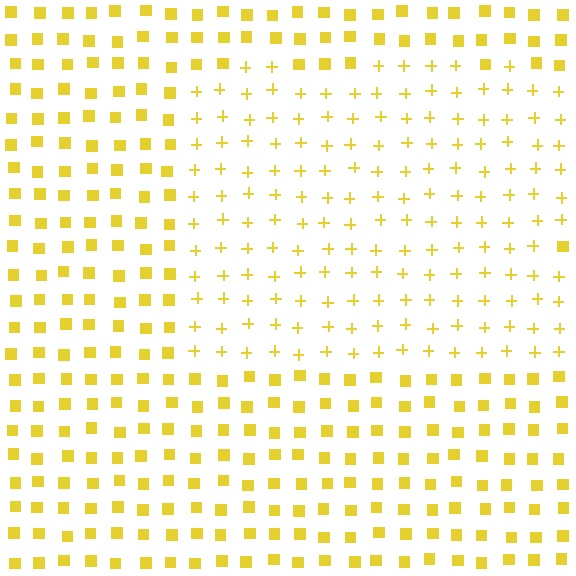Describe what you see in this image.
The image is filled with small yellow elements arranged in a uniform grid. A rectangle-shaped region contains plus signs, while the surrounding area contains squares. The boundary is defined purely by the change in element shape.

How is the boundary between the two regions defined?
The boundary is defined by a change in element shape: plus signs inside vs. squares outside. All elements share the same color and spacing.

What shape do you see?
I see a rectangle.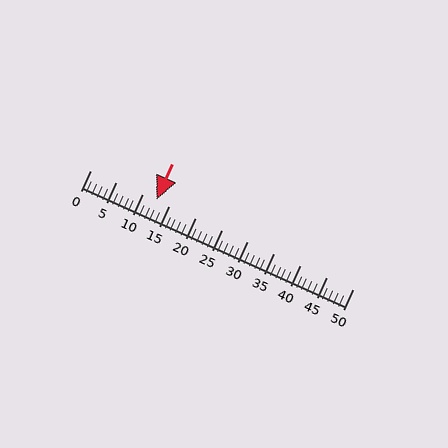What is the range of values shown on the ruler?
The ruler shows values from 0 to 50.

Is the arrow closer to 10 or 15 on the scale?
The arrow is closer to 15.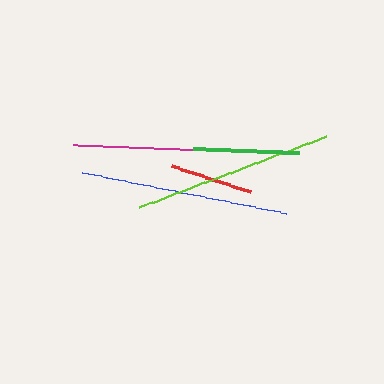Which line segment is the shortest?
The red line is the shortest at approximately 83 pixels.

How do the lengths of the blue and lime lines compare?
The blue and lime lines are approximately the same length.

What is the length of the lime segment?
The lime segment is approximately 200 pixels long.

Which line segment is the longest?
The blue line is the longest at approximately 209 pixels.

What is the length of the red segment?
The red segment is approximately 83 pixels long.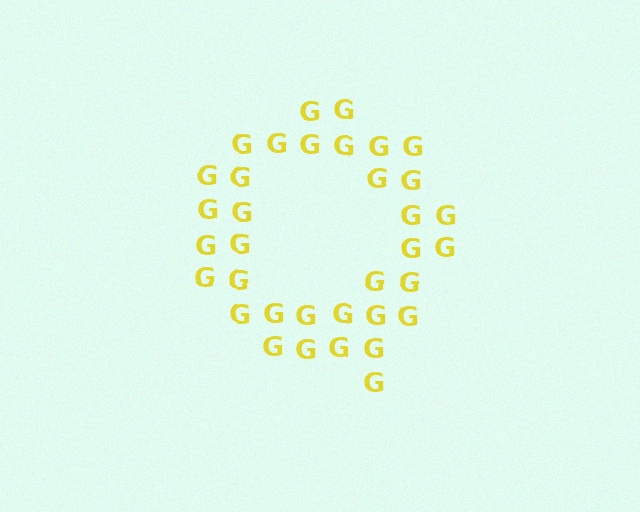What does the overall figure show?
The overall figure shows the letter Q.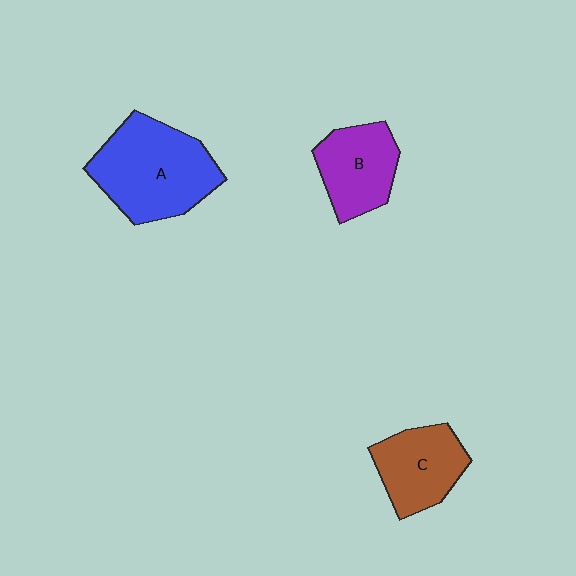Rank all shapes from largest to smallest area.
From largest to smallest: A (blue), C (brown), B (purple).